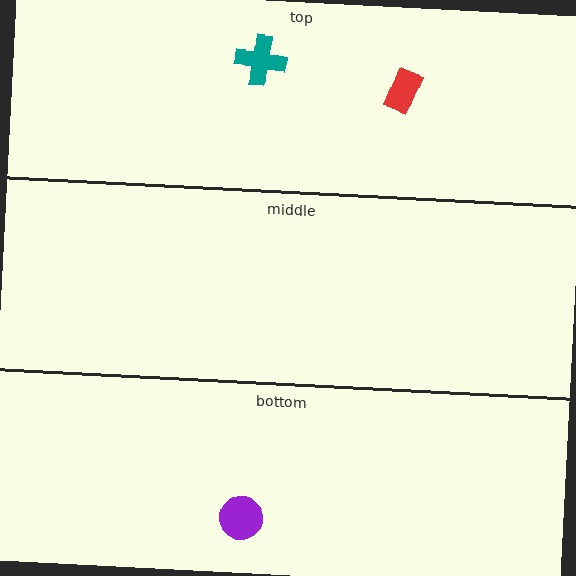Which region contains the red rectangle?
The top region.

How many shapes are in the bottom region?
1.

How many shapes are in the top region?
2.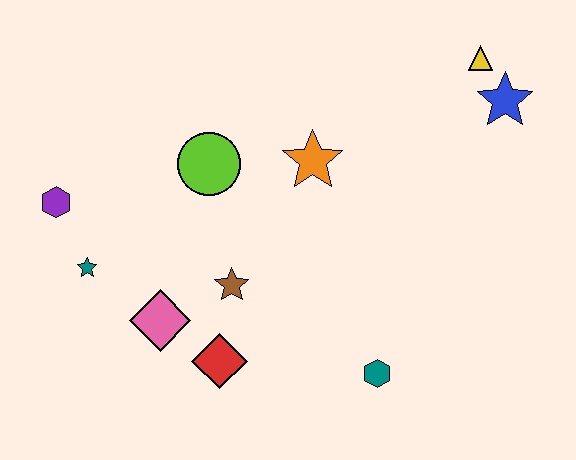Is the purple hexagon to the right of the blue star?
No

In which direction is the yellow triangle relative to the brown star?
The yellow triangle is to the right of the brown star.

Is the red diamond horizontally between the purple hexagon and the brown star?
Yes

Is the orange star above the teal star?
Yes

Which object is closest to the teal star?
The purple hexagon is closest to the teal star.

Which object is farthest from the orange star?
The purple hexagon is farthest from the orange star.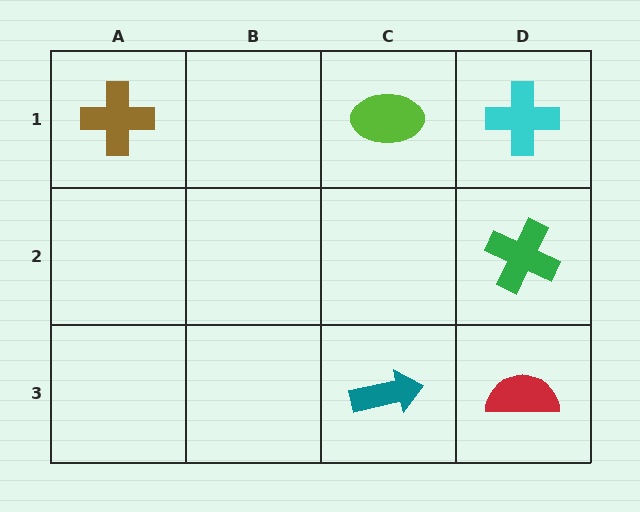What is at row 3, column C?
A teal arrow.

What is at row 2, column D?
A green cross.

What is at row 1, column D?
A cyan cross.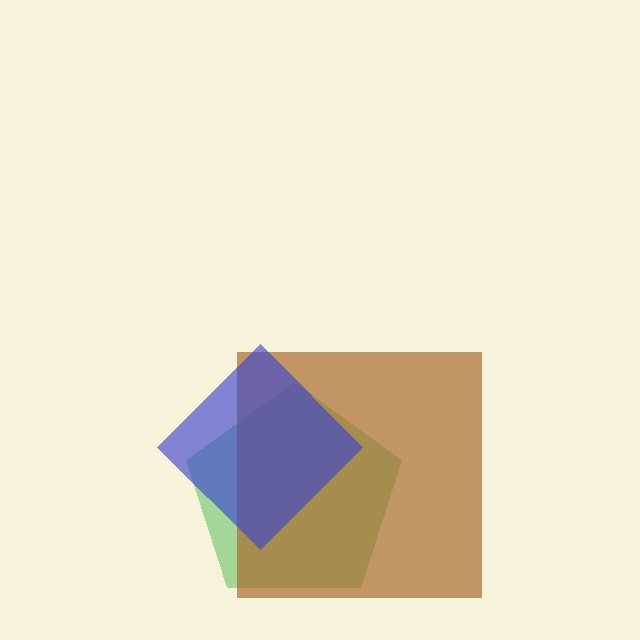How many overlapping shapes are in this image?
There are 3 overlapping shapes in the image.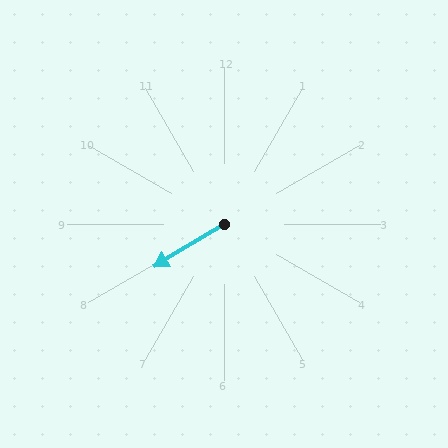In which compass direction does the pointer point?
Southwest.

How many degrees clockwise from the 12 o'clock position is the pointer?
Approximately 239 degrees.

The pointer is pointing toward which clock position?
Roughly 8 o'clock.